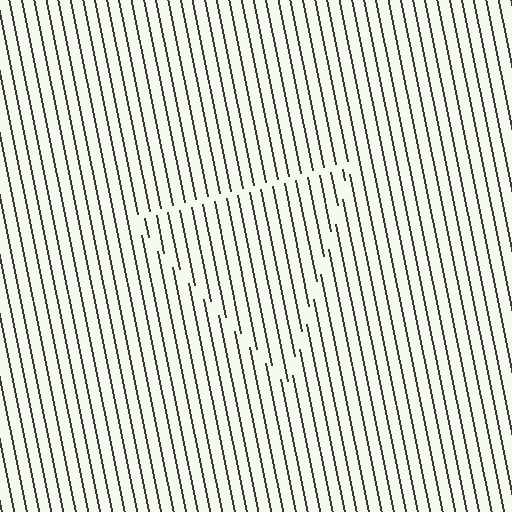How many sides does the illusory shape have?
3 sides — the line-ends trace a triangle.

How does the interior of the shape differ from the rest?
The interior of the shape contains the same grating, shifted by half a period — the contour is defined by the phase discontinuity where line-ends from the inner and outer gratings abut.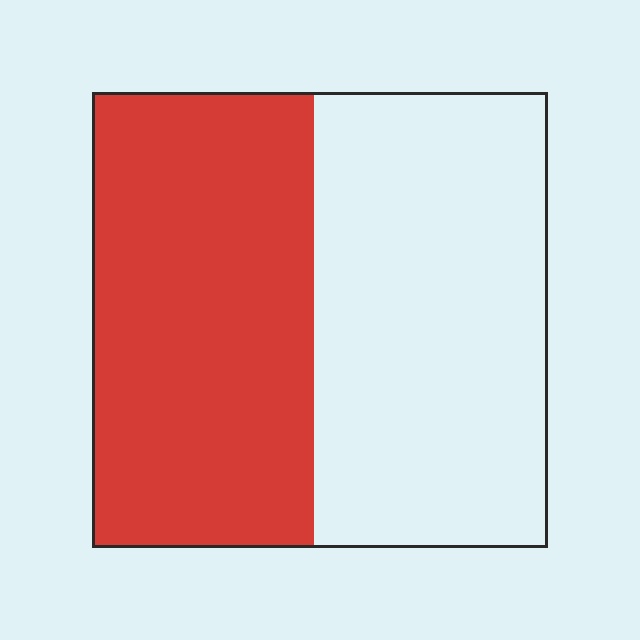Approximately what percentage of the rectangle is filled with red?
Approximately 50%.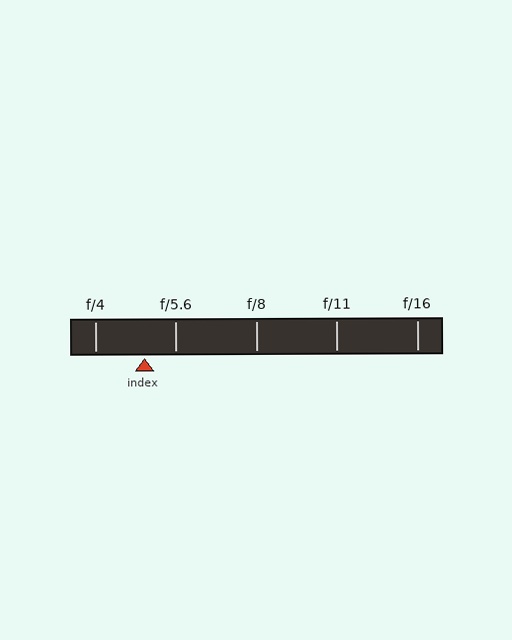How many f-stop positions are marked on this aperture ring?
There are 5 f-stop positions marked.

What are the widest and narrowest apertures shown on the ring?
The widest aperture shown is f/4 and the narrowest is f/16.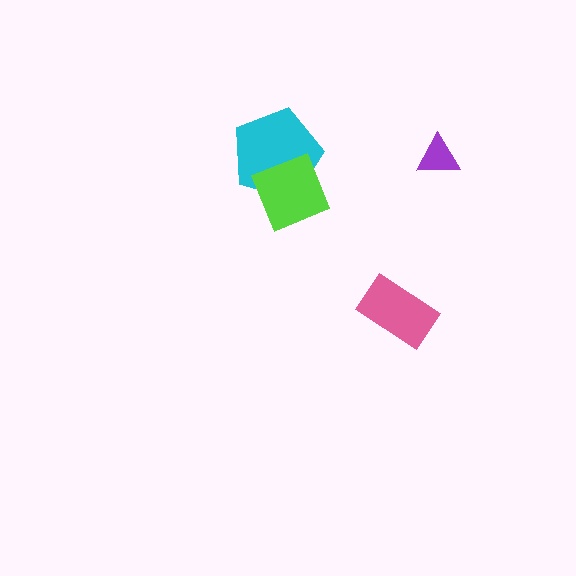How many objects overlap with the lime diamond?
1 object overlaps with the lime diamond.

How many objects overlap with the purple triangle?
0 objects overlap with the purple triangle.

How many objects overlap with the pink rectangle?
0 objects overlap with the pink rectangle.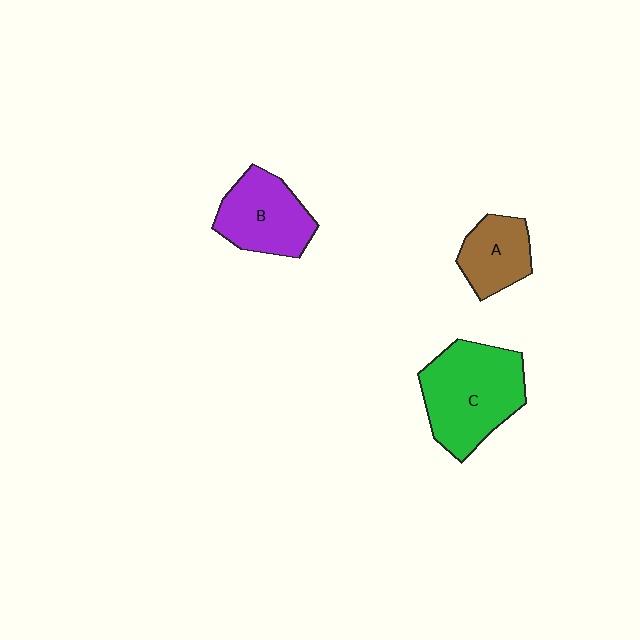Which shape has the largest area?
Shape C (green).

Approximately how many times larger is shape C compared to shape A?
Approximately 1.9 times.